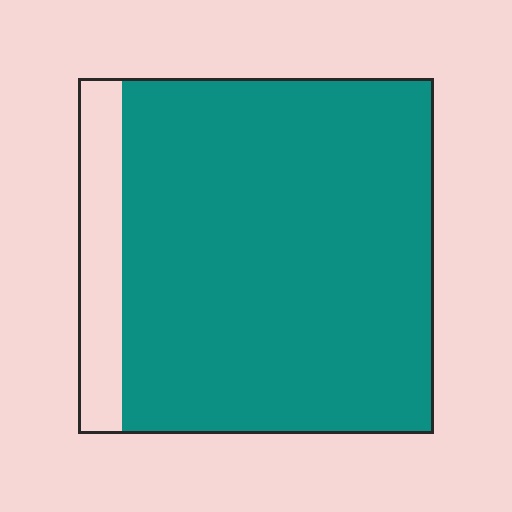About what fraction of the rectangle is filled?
About seven eighths (7/8).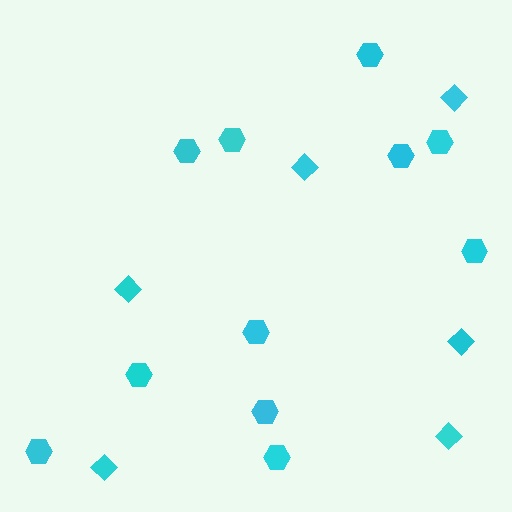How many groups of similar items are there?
There are 2 groups: one group of diamonds (6) and one group of hexagons (11).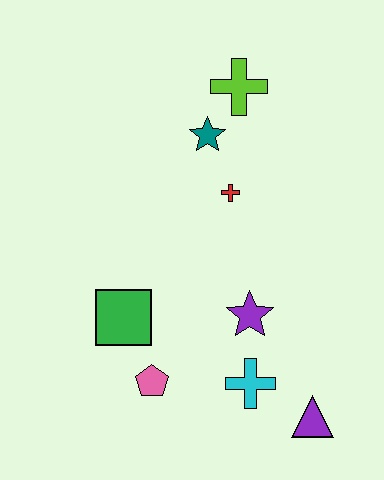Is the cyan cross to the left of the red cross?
No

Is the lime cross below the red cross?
No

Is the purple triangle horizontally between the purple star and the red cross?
No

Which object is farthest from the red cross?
The purple triangle is farthest from the red cross.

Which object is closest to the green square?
The pink pentagon is closest to the green square.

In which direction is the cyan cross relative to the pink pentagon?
The cyan cross is to the right of the pink pentagon.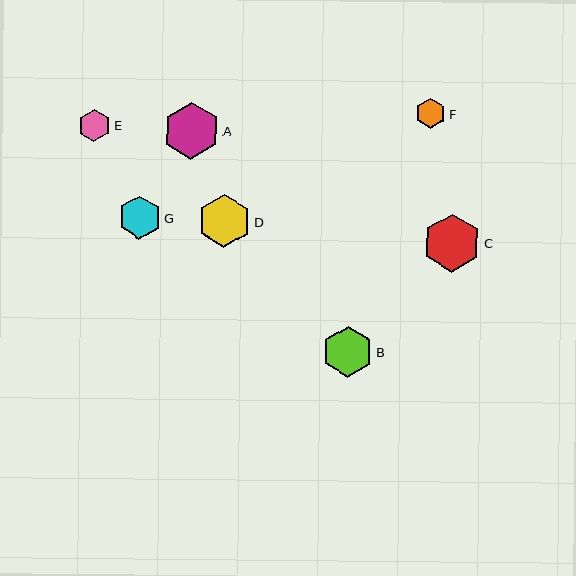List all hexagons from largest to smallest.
From largest to smallest: C, A, D, B, G, E, F.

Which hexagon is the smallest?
Hexagon F is the smallest with a size of approximately 30 pixels.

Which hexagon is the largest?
Hexagon C is the largest with a size of approximately 58 pixels.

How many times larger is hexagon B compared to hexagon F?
Hexagon B is approximately 1.7 times the size of hexagon F.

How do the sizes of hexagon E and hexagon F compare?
Hexagon E and hexagon F are approximately the same size.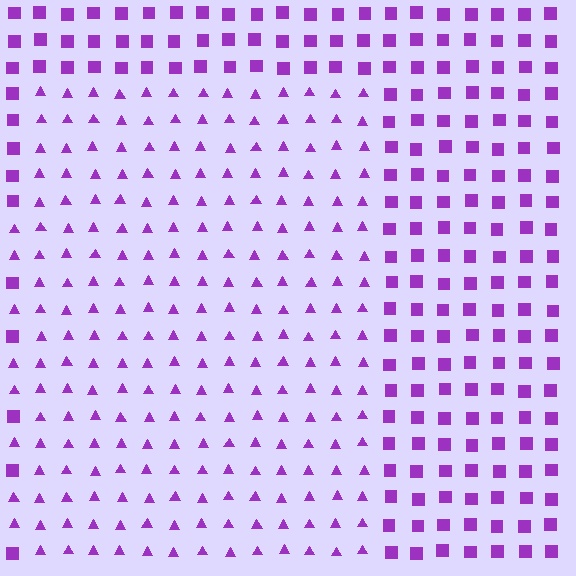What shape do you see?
I see a rectangle.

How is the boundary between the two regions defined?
The boundary is defined by a change in element shape: triangles inside vs. squares outside. All elements share the same color and spacing.